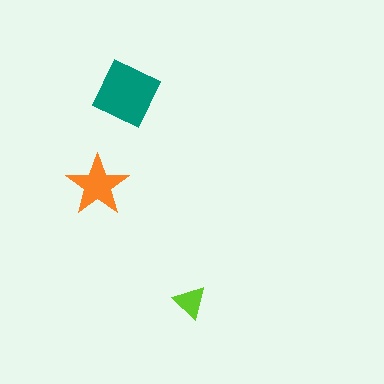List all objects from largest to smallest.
The teal diamond, the orange star, the lime triangle.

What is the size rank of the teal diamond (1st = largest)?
1st.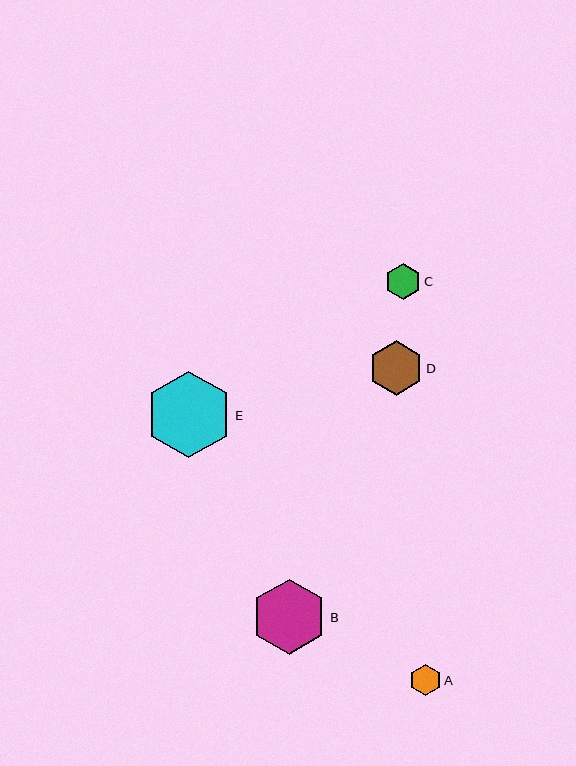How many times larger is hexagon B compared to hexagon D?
Hexagon B is approximately 1.4 times the size of hexagon D.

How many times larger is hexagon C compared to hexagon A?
Hexagon C is approximately 1.1 times the size of hexagon A.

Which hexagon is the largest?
Hexagon E is the largest with a size of approximately 86 pixels.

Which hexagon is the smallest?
Hexagon A is the smallest with a size of approximately 32 pixels.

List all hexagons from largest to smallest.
From largest to smallest: E, B, D, C, A.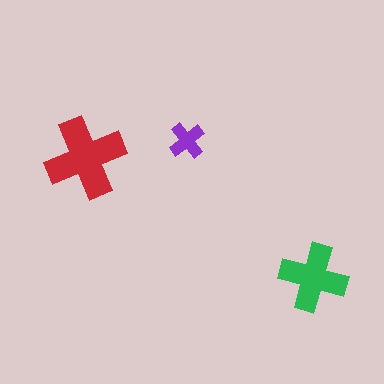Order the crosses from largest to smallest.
the red one, the green one, the purple one.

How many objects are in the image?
There are 3 objects in the image.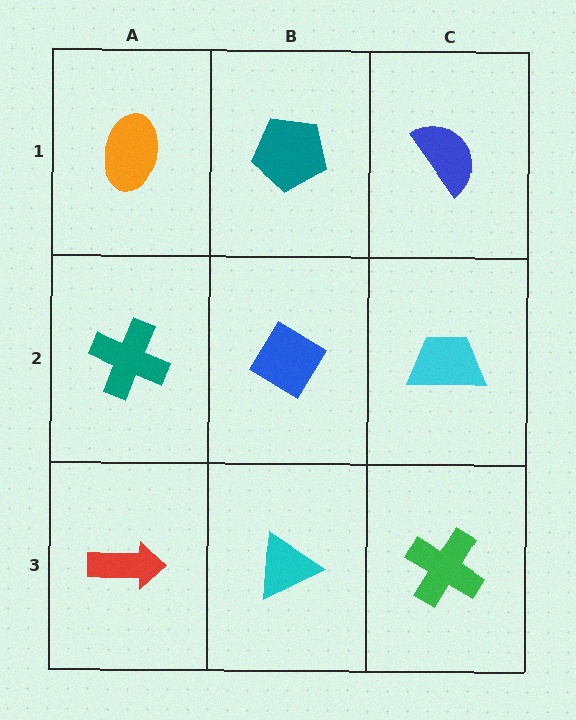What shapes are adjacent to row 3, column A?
A teal cross (row 2, column A), a cyan triangle (row 3, column B).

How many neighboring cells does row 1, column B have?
3.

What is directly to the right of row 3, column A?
A cyan triangle.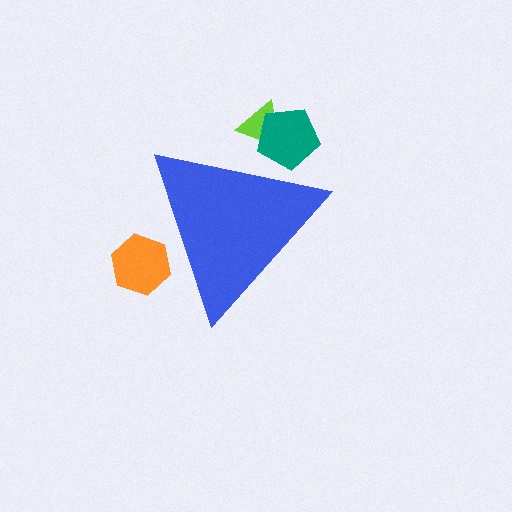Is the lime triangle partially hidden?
Yes, the lime triangle is partially hidden behind the blue triangle.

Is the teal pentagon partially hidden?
Yes, the teal pentagon is partially hidden behind the blue triangle.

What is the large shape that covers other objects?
A blue triangle.